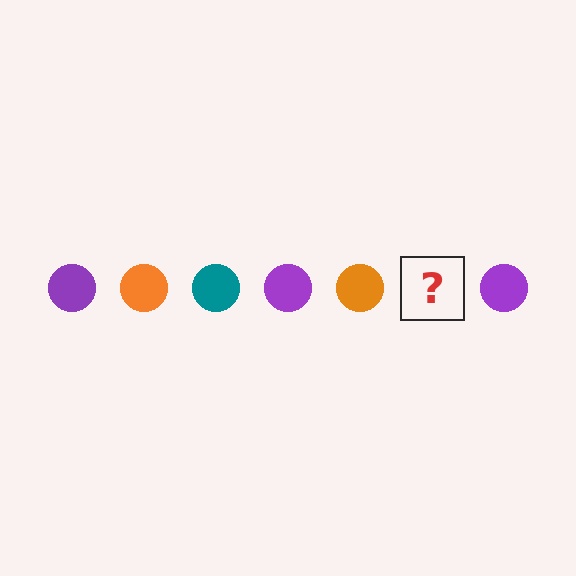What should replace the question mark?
The question mark should be replaced with a teal circle.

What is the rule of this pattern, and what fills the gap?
The rule is that the pattern cycles through purple, orange, teal circles. The gap should be filled with a teal circle.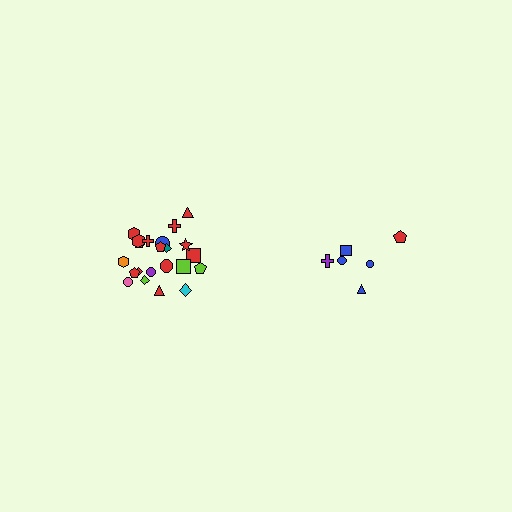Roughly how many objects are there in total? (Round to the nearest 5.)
Roughly 30 objects in total.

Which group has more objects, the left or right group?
The left group.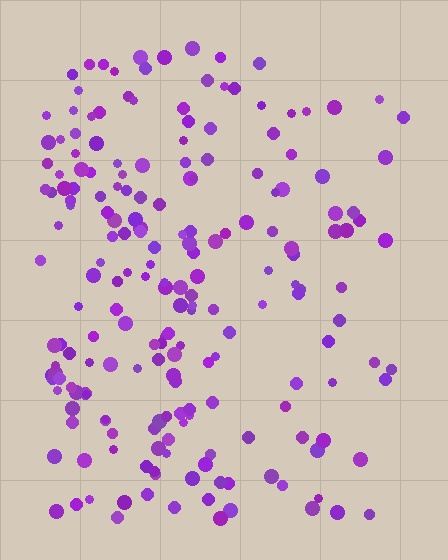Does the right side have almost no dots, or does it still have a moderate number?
Still a moderate number, just noticeably fewer than the left.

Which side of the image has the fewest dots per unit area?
The right.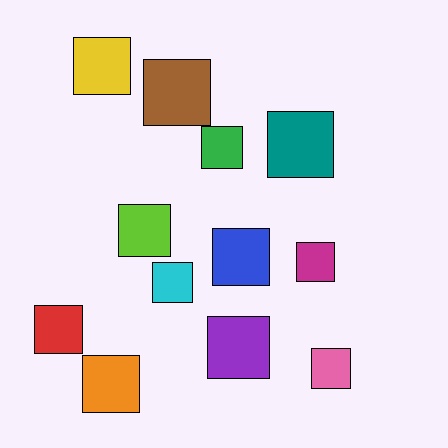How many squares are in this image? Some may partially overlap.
There are 12 squares.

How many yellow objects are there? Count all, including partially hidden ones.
There is 1 yellow object.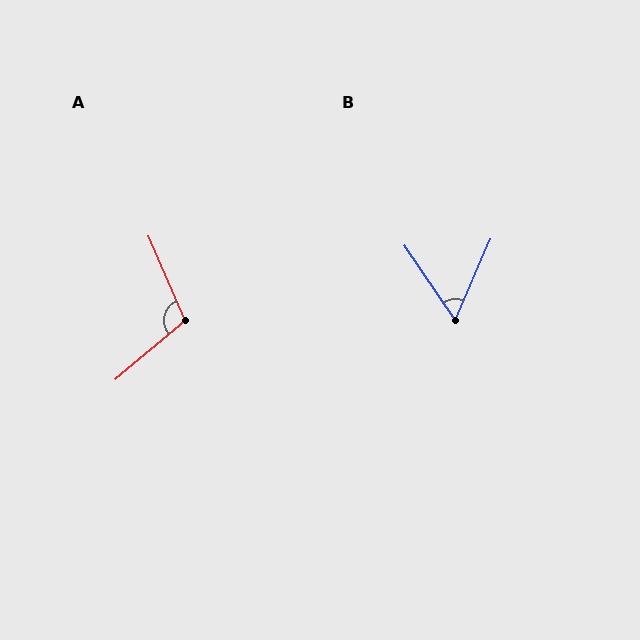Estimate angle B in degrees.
Approximately 58 degrees.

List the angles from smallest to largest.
B (58°), A (107°).